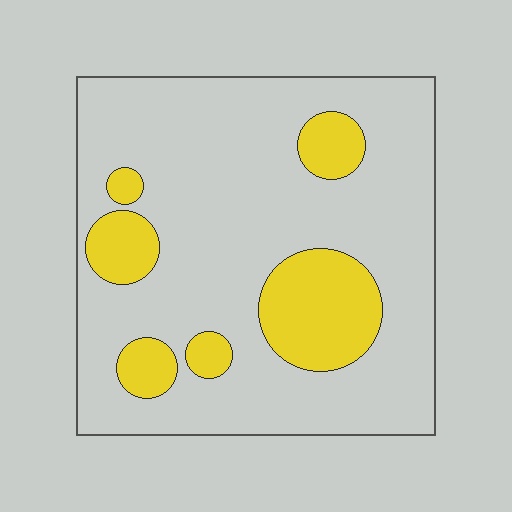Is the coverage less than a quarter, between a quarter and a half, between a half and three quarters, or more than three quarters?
Less than a quarter.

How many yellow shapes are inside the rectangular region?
6.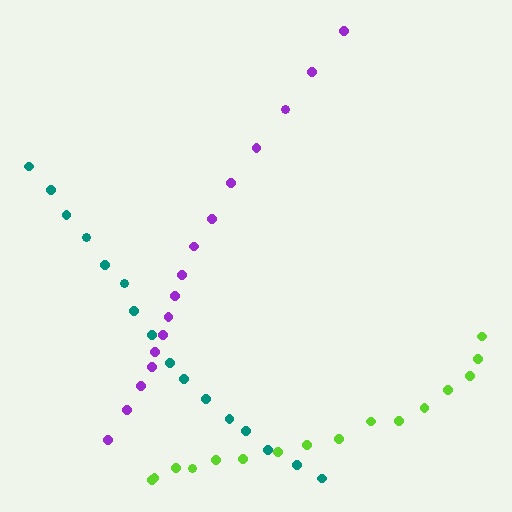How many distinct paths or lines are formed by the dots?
There are 3 distinct paths.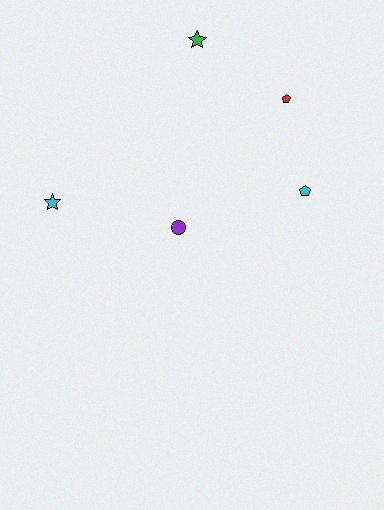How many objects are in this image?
There are 5 objects.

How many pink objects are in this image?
There are no pink objects.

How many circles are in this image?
There is 1 circle.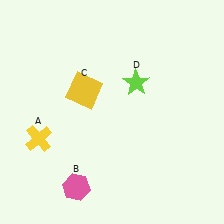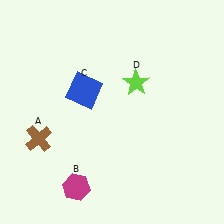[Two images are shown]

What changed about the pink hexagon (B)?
In Image 1, B is pink. In Image 2, it changed to magenta.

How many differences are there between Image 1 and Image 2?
There are 3 differences between the two images.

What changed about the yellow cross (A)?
In Image 1, A is yellow. In Image 2, it changed to brown.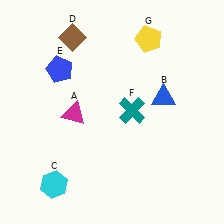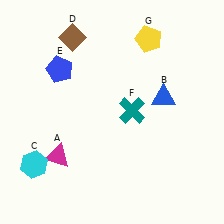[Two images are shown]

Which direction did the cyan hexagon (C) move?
The cyan hexagon (C) moved left.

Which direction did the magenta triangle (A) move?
The magenta triangle (A) moved down.